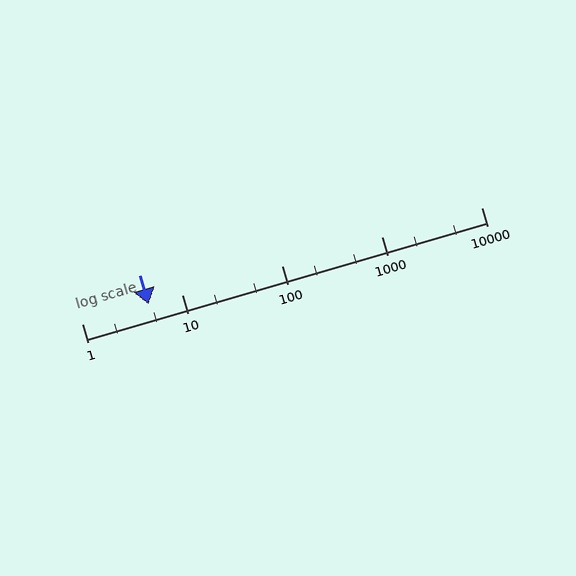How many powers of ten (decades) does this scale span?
The scale spans 4 decades, from 1 to 10000.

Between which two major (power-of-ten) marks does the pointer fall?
The pointer is between 1 and 10.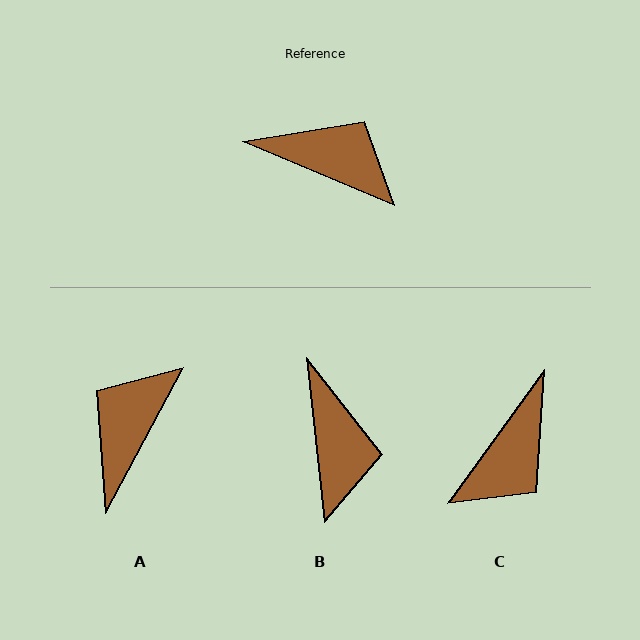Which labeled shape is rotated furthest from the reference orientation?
C, about 103 degrees away.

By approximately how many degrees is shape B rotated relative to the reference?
Approximately 61 degrees clockwise.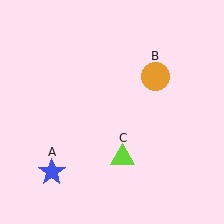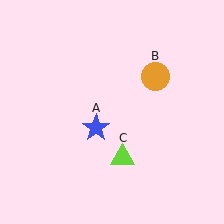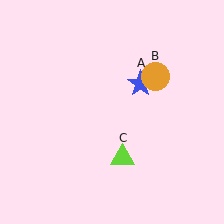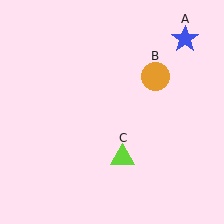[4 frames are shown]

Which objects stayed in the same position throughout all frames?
Orange circle (object B) and lime triangle (object C) remained stationary.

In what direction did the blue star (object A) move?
The blue star (object A) moved up and to the right.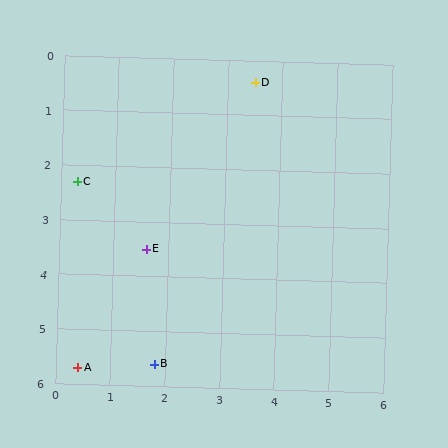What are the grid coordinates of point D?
Point D is at approximately (3.5, 0.4).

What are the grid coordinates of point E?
Point E is at approximately (1.6, 3.5).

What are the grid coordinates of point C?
Point C is at approximately (0.3, 2.3).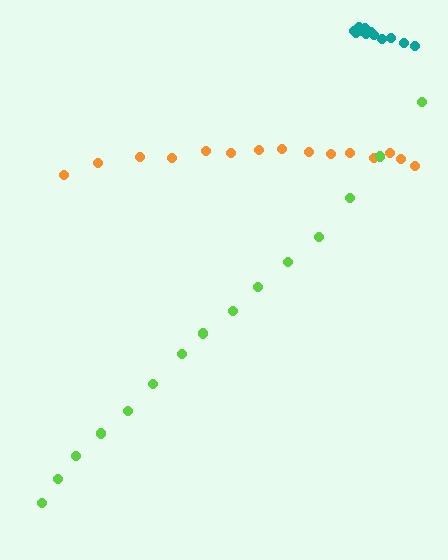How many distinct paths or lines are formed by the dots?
There are 3 distinct paths.